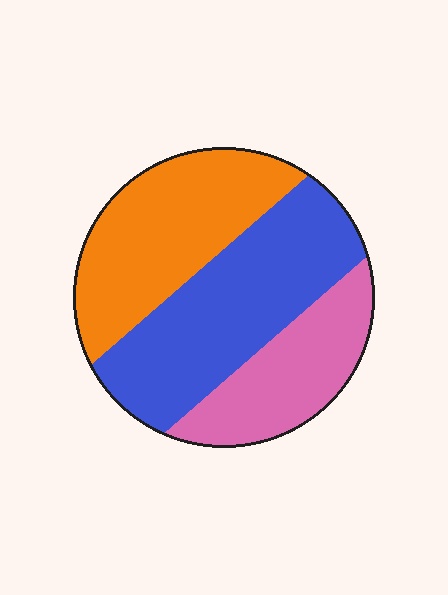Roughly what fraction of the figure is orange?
Orange covers around 35% of the figure.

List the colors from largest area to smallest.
From largest to smallest: blue, orange, pink.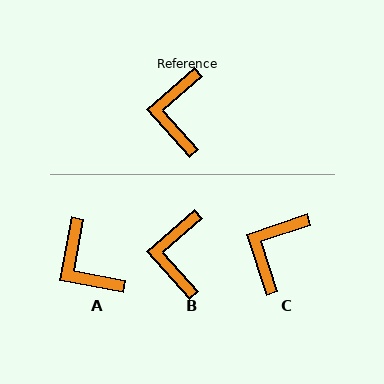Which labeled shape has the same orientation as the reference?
B.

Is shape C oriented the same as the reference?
No, it is off by about 24 degrees.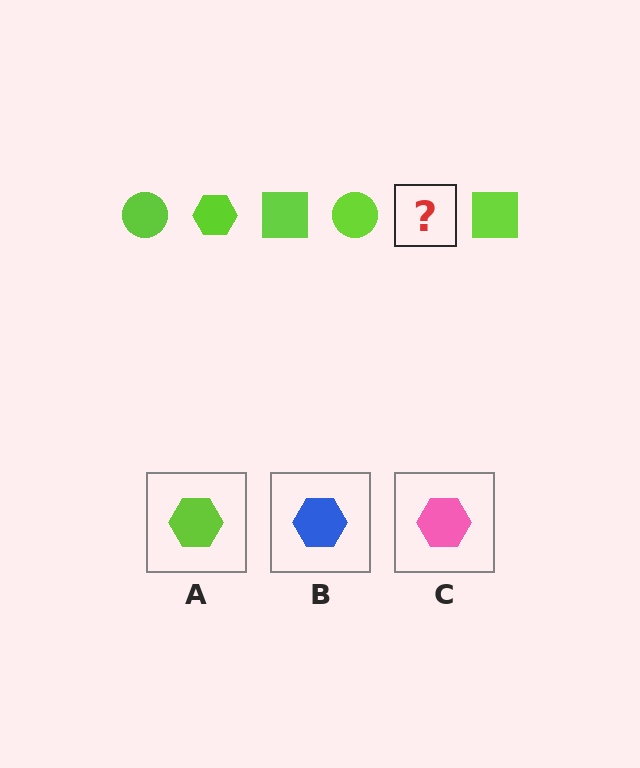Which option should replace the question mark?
Option A.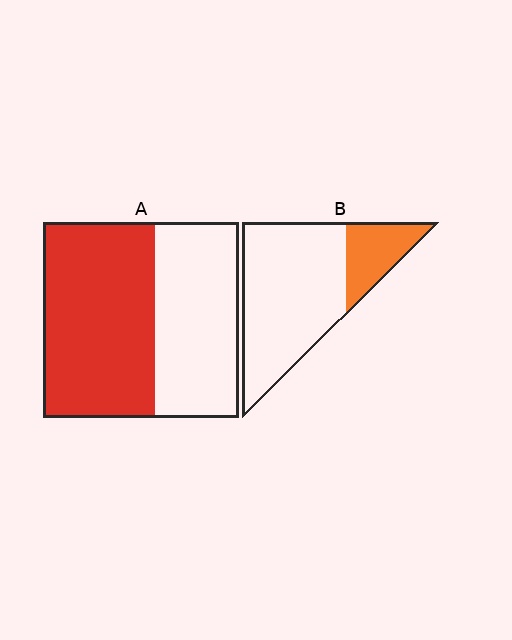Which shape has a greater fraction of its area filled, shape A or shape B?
Shape A.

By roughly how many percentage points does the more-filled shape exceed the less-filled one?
By roughly 35 percentage points (A over B).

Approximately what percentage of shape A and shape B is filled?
A is approximately 55% and B is approximately 25%.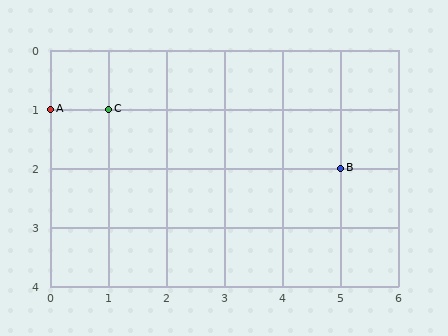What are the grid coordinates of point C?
Point C is at grid coordinates (1, 1).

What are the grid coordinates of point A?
Point A is at grid coordinates (0, 1).